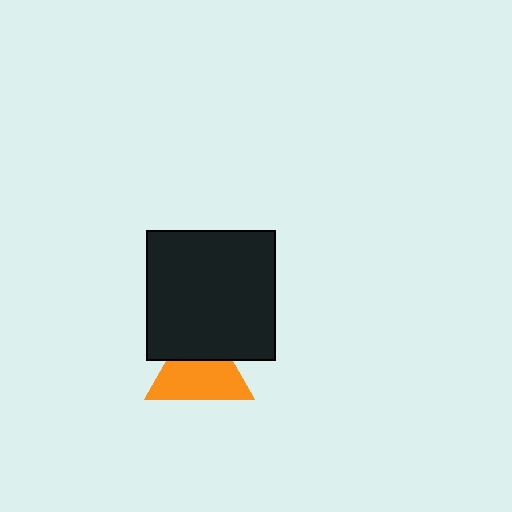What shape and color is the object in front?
The object in front is a black square.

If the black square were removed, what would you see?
You would see the complete orange triangle.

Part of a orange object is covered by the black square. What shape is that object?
It is a triangle.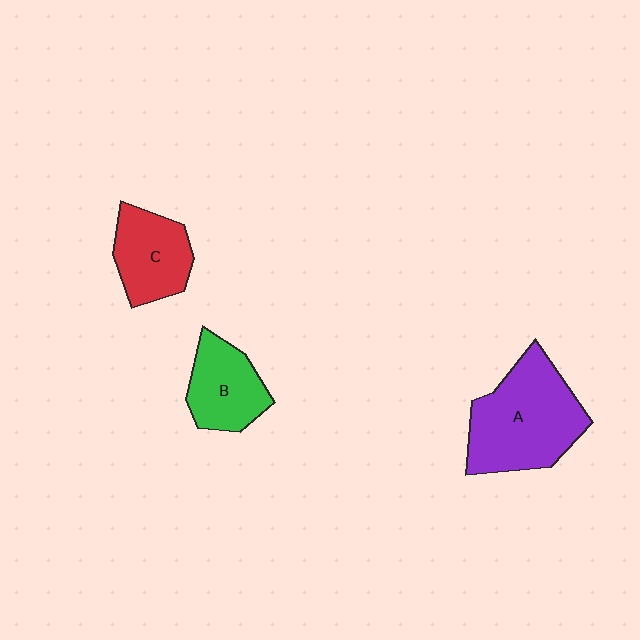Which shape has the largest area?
Shape A (purple).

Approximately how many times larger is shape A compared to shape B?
Approximately 1.7 times.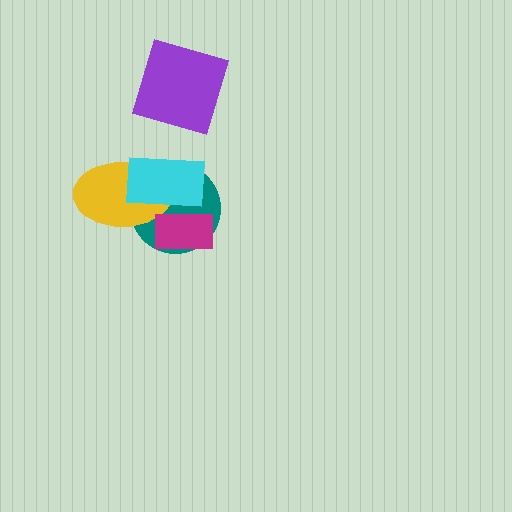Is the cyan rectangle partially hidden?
Yes, it is partially covered by another shape.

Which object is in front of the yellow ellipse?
The cyan rectangle is in front of the yellow ellipse.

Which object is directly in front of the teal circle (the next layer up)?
The yellow ellipse is directly in front of the teal circle.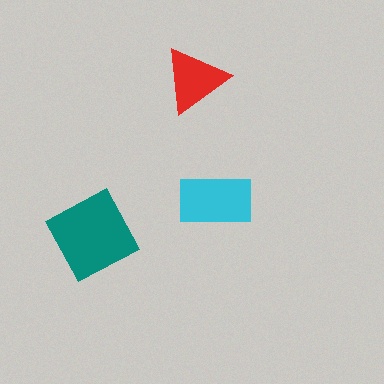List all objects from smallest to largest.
The red triangle, the cyan rectangle, the teal diamond.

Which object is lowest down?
The teal diamond is bottommost.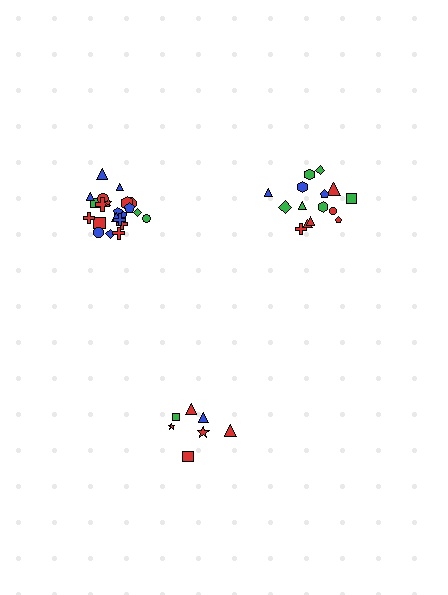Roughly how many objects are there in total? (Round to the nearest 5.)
Roughly 45 objects in total.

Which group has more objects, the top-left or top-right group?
The top-left group.